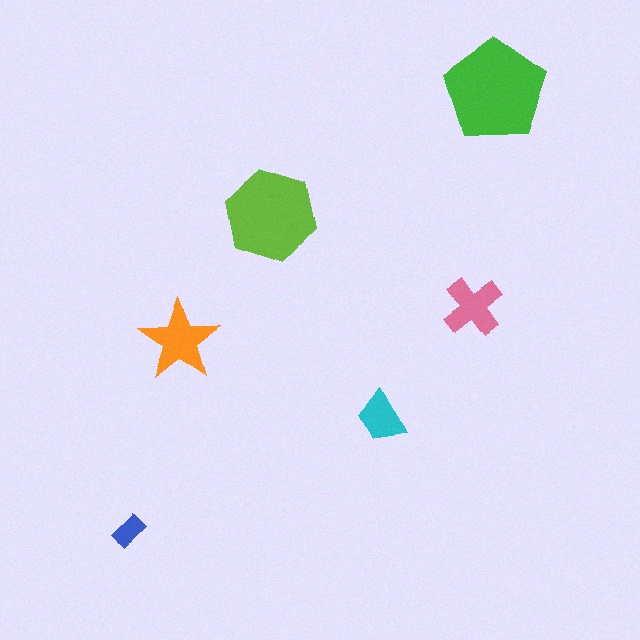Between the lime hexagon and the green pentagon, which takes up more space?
The green pentagon.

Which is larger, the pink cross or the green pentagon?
The green pentagon.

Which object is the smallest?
The blue rectangle.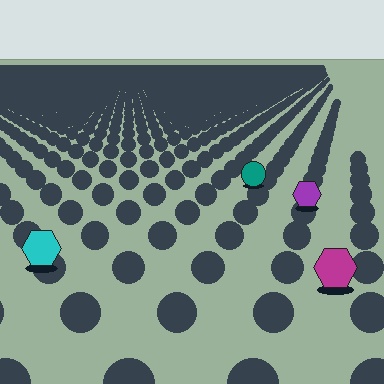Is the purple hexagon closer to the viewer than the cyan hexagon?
No. The cyan hexagon is closer — you can tell from the texture gradient: the ground texture is coarser near it.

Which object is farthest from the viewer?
The teal circle is farthest from the viewer. It appears smaller and the ground texture around it is denser.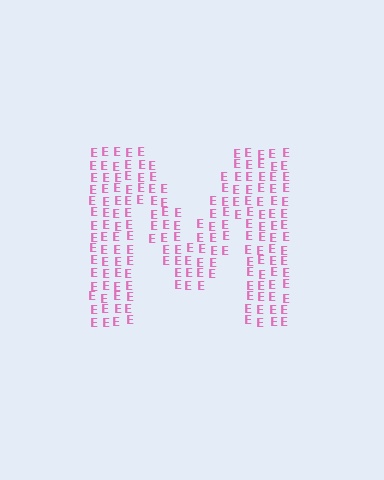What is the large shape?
The large shape is the letter M.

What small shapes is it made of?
It is made of small letter E's.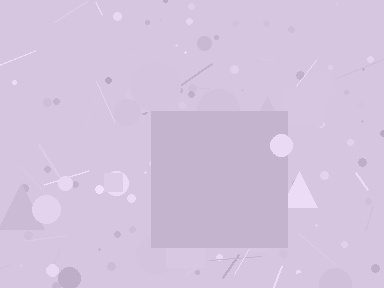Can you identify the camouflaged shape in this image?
The camouflaged shape is a square.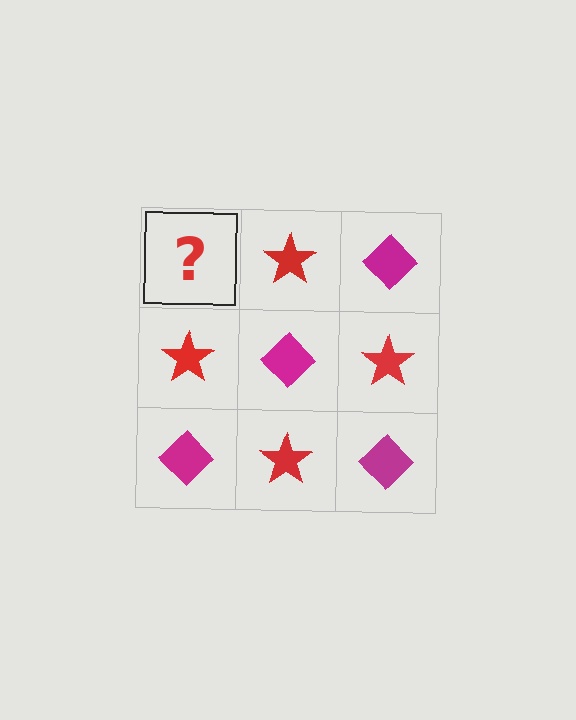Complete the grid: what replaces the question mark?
The question mark should be replaced with a magenta diamond.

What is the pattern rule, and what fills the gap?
The rule is that it alternates magenta diamond and red star in a checkerboard pattern. The gap should be filled with a magenta diamond.